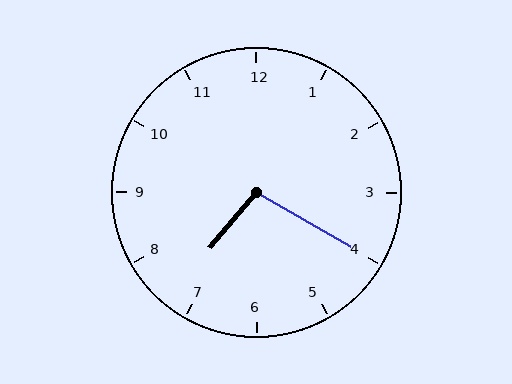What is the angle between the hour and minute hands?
Approximately 100 degrees.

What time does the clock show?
7:20.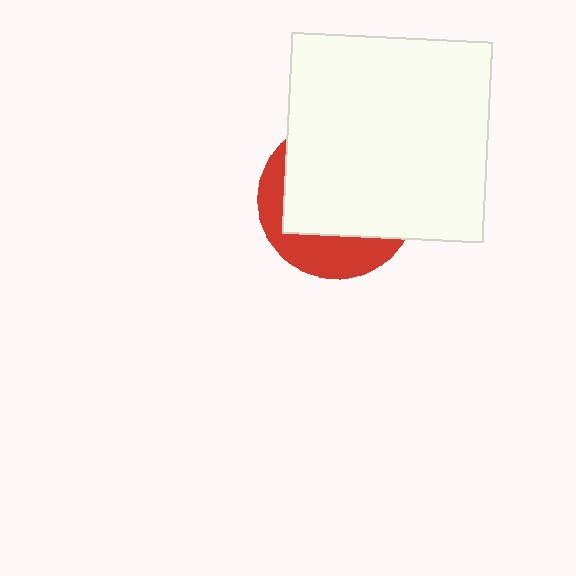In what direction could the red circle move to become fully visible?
The red circle could move down. That would shift it out from behind the white square entirely.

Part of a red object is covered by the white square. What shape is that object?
It is a circle.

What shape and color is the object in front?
The object in front is a white square.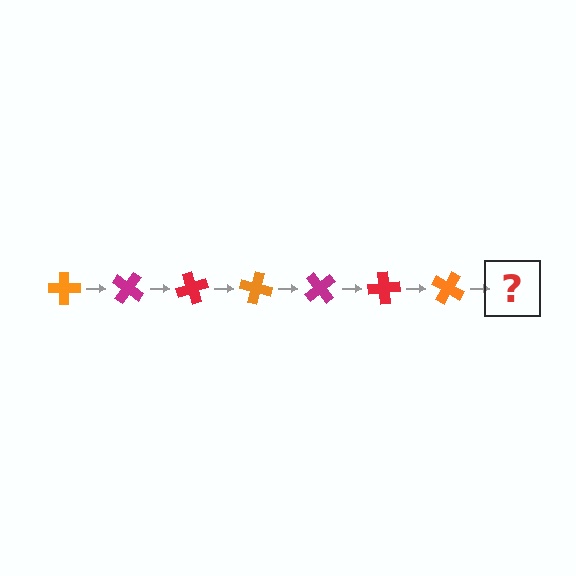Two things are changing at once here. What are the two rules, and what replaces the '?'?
The two rules are that it rotates 35 degrees each step and the color cycles through orange, magenta, and red. The '?' should be a magenta cross, rotated 245 degrees from the start.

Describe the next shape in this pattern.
It should be a magenta cross, rotated 245 degrees from the start.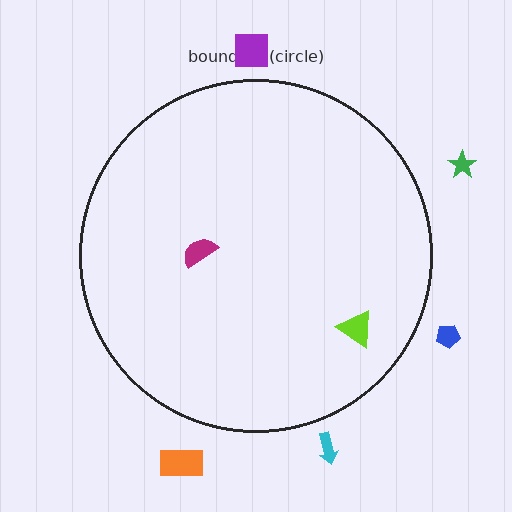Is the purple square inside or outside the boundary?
Outside.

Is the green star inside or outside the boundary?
Outside.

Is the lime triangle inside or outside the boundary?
Inside.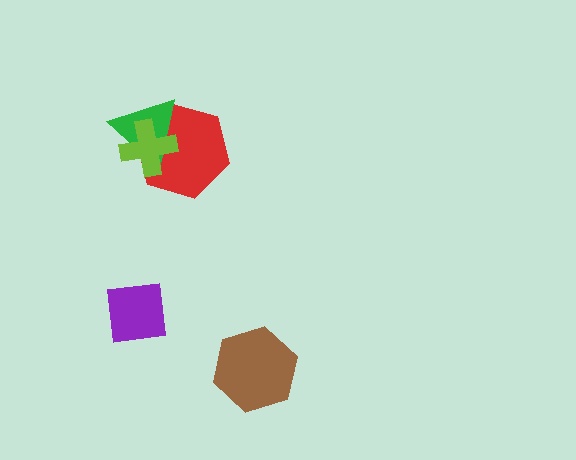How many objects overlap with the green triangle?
2 objects overlap with the green triangle.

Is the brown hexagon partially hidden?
No, no other shape covers it.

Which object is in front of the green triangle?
The lime cross is in front of the green triangle.